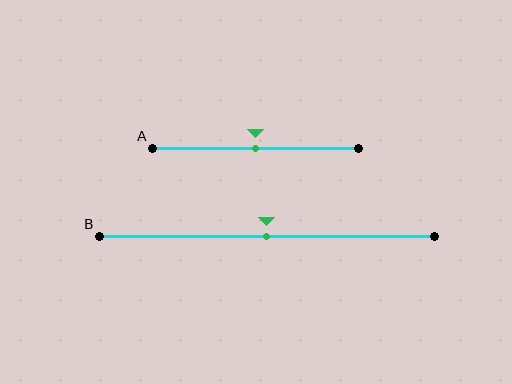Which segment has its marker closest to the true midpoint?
Segment A has its marker closest to the true midpoint.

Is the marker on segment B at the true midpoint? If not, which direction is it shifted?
Yes, the marker on segment B is at the true midpoint.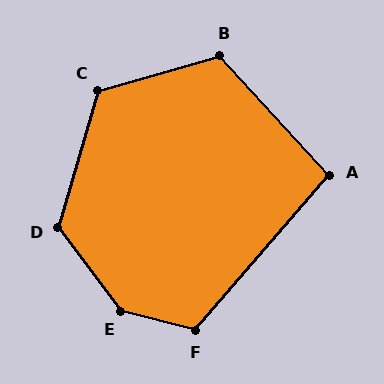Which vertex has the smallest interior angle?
A, at approximately 96 degrees.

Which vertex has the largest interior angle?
E, at approximately 142 degrees.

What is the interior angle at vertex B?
Approximately 117 degrees (obtuse).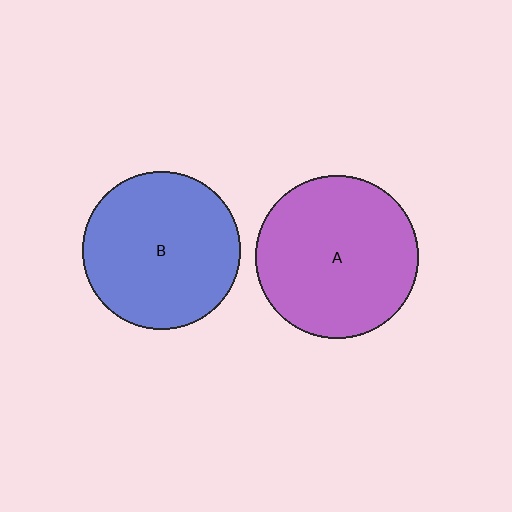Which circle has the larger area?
Circle A (purple).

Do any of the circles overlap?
No, none of the circles overlap.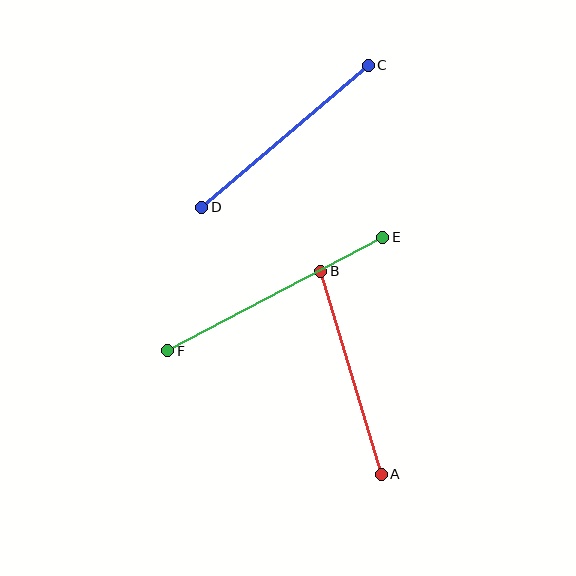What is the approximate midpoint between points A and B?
The midpoint is at approximately (351, 373) pixels.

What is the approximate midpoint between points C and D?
The midpoint is at approximately (285, 136) pixels.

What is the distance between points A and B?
The distance is approximately 212 pixels.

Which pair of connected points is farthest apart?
Points E and F are farthest apart.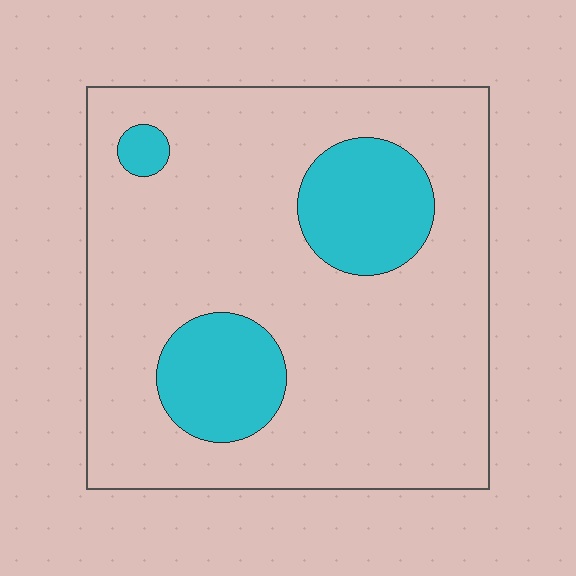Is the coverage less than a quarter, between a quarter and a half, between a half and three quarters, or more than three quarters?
Less than a quarter.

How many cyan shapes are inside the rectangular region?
3.